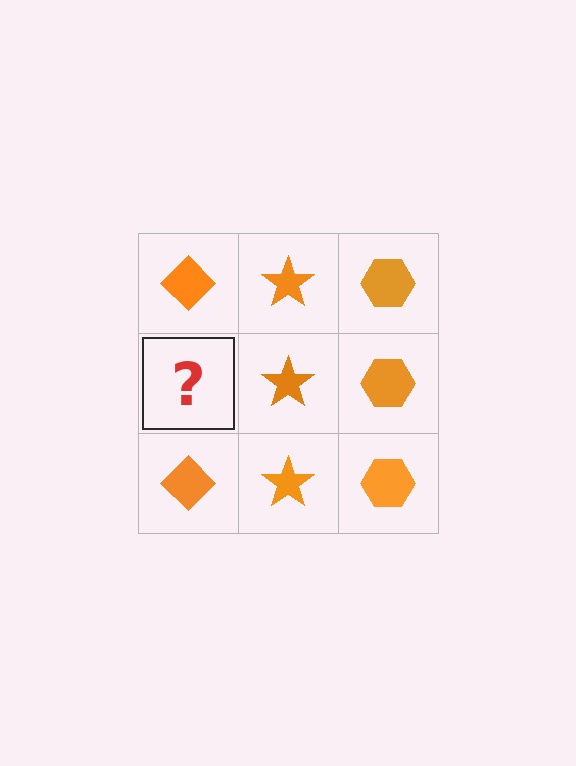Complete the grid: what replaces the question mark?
The question mark should be replaced with an orange diamond.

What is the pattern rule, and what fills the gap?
The rule is that each column has a consistent shape. The gap should be filled with an orange diamond.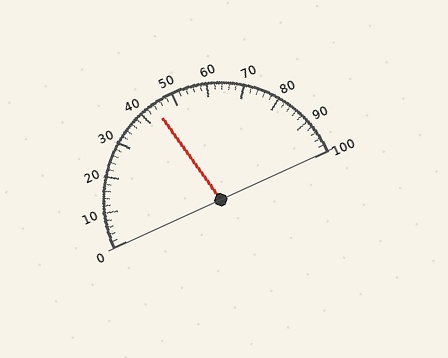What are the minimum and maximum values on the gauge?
The gauge ranges from 0 to 100.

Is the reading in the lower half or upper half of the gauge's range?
The reading is in the lower half of the range (0 to 100).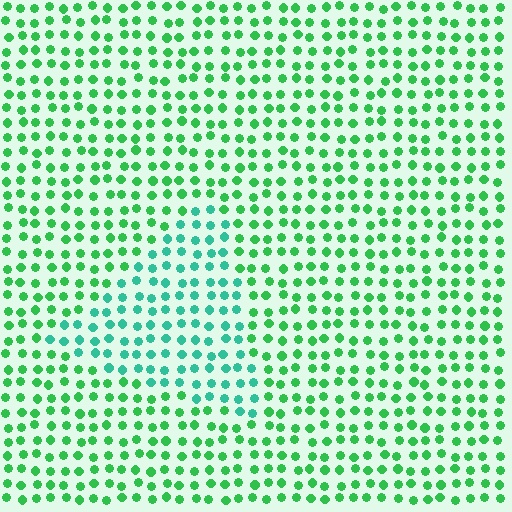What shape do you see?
I see a triangle.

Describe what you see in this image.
The image is filled with small green elements in a uniform arrangement. A triangle-shaped region is visible where the elements are tinted to a slightly different hue, forming a subtle color boundary.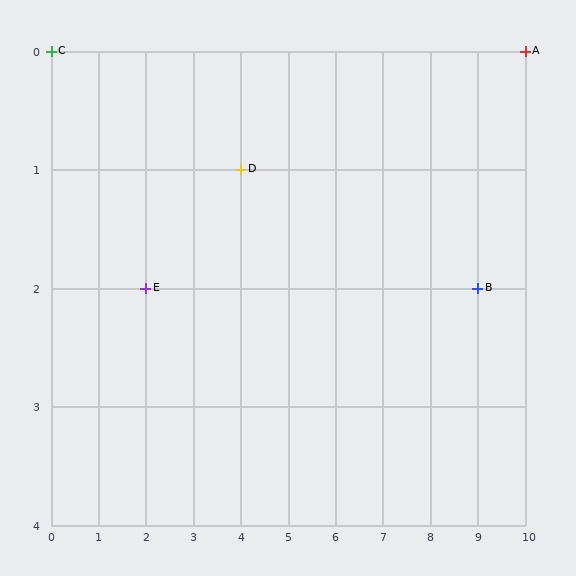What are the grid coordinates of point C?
Point C is at grid coordinates (0, 0).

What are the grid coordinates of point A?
Point A is at grid coordinates (10, 0).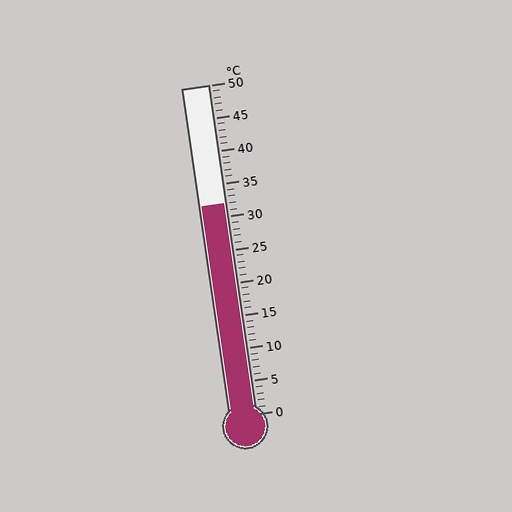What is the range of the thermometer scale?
The thermometer scale ranges from 0°C to 50°C.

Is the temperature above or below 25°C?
The temperature is above 25°C.